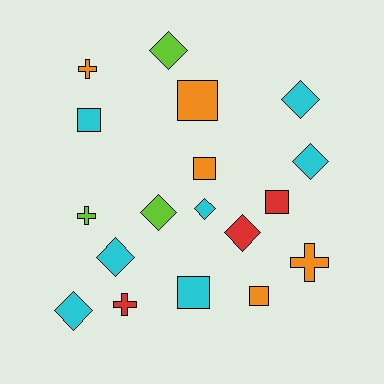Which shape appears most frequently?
Diamond, with 8 objects.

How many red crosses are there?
There is 1 red cross.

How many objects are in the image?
There are 18 objects.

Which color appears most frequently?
Cyan, with 7 objects.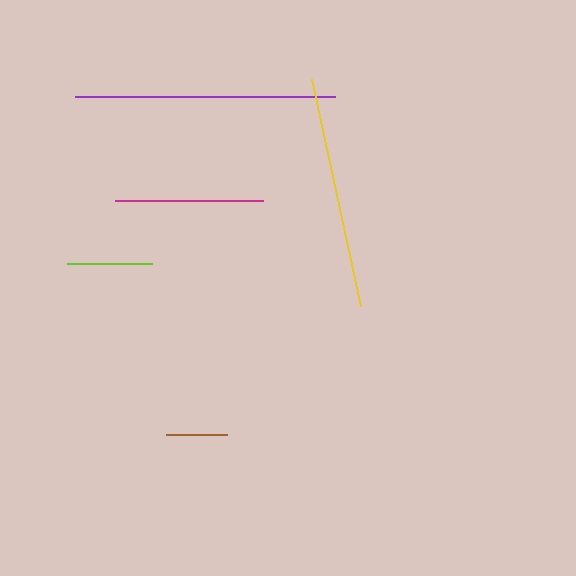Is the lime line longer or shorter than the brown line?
The lime line is longer than the brown line.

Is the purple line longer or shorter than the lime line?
The purple line is longer than the lime line.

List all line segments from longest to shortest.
From longest to shortest: purple, yellow, magenta, lime, brown.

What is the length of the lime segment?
The lime segment is approximately 85 pixels long.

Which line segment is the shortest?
The brown line is the shortest at approximately 60 pixels.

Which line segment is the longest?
The purple line is the longest at approximately 259 pixels.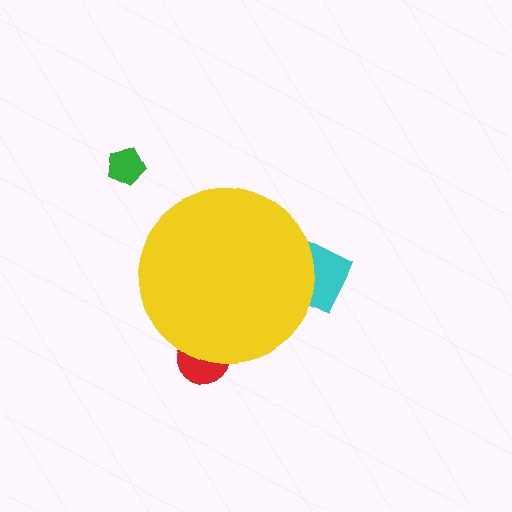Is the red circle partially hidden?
Yes, the red circle is partially hidden behind the yellow circle.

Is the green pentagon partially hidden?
No, the green pentagon is fully visible.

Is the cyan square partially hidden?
Yes, the cyan square is partially hidden behind the yellow circle.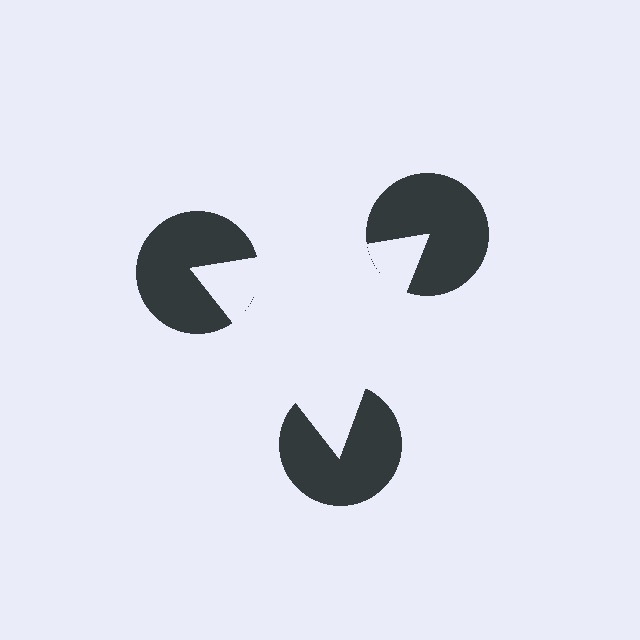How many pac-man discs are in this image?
There are 3 — one at each vertex of the illusory triangle.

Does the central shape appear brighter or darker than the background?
It typically appears slightly brighter than the background, even though no actual brightness change is drawn.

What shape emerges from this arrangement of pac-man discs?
An illusory triangle — its edges are inferred from the aligned wedge cuts in the pac-man discs, not physically drawn.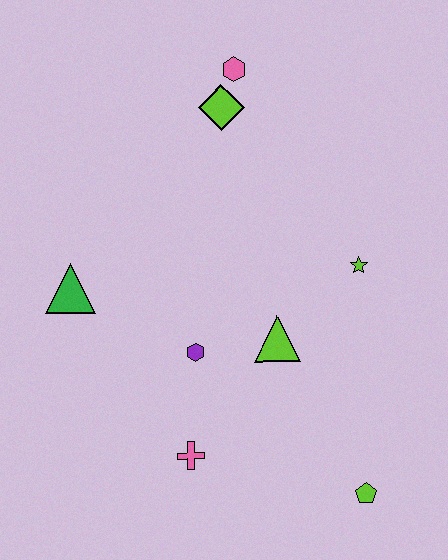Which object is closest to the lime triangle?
The purple hexagon is closest to the lime triangle.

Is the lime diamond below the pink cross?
No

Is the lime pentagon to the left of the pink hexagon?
No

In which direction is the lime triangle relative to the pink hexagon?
The lime triangle is below the pink hexagon.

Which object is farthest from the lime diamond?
The lime pentagon is farthest from the lime diamond.